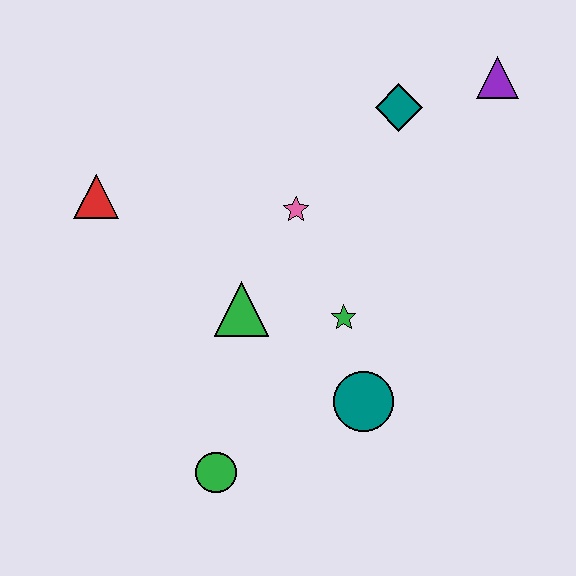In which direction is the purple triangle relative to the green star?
The purple triangle is above the green star.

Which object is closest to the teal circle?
The green star is closest to the teal circle.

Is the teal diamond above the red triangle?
Yes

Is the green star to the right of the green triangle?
Yes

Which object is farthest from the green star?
The purple triangle is farthest from the green star.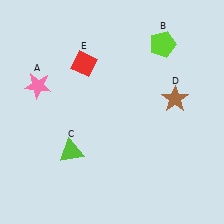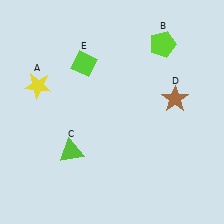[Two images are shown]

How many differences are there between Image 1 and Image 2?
There are 2 differences between the two images.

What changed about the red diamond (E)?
In Image 1, E is red. In Image 2, it changed to lime.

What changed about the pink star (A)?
In Image 1, A is pink. In Image 2, it changed to yellow.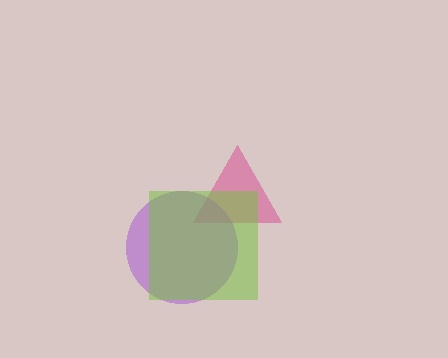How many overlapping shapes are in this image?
There are 3 overlapping shapes in the image.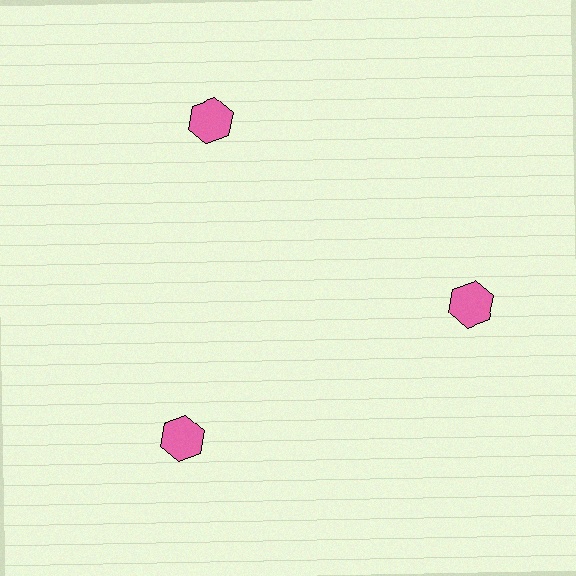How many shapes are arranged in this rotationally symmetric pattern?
There are 3 shapes, arranged in 3 groups of 1.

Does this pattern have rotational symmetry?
Yes, this pattern has 3-fold rotational symmetry. It looks the same after rotating 120 degrees around the center.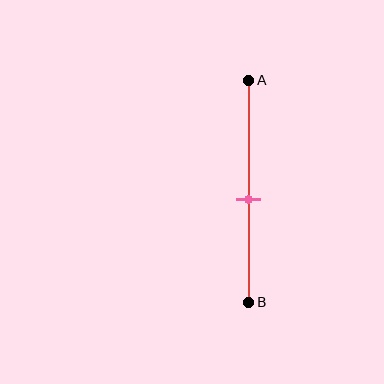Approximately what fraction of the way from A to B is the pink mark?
The pink mark is approximately 55% of the way from A to B.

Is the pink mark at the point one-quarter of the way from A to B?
No, the mark is at about 55% from A, not at the 25% one-quarter point.